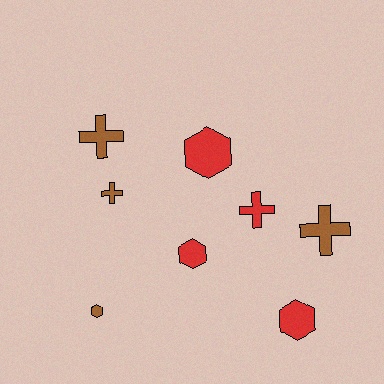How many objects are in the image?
There are 8 objects.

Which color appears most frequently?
Red, with 4 objects.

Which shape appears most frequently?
Cross, with 4 objects.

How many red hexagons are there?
There are 3 red hexagons.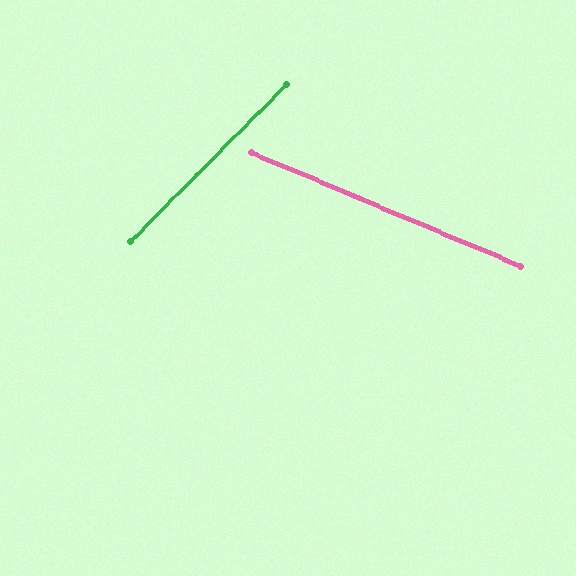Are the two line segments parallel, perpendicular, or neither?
Neither parallel nor perpendicular — they differ by about 68°.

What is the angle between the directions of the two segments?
Approximately 68 degrees.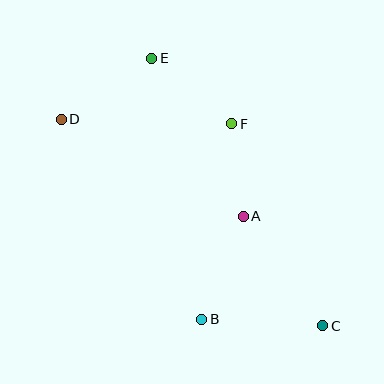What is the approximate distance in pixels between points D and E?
The distance between D and E is approximately 109 pixels.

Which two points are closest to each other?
Points A and F are closest to each other.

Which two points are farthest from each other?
Points C and D are farthest from each other.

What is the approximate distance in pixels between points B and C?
The distance between B and C is approximately 121 pixels.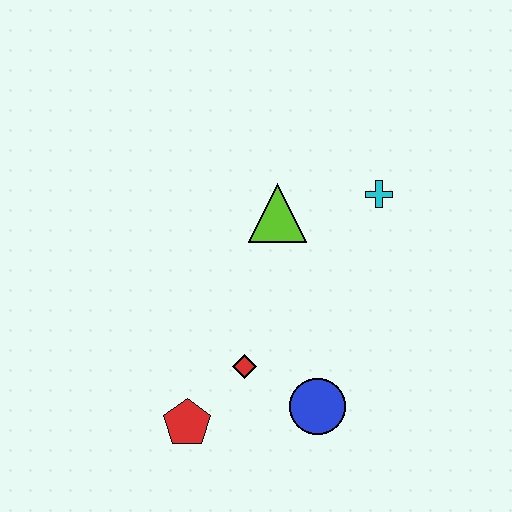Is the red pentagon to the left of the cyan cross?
Yes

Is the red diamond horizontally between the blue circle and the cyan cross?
No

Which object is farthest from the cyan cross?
The red pentagon is farthest from the cyan cross.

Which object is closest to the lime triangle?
The cyan cross is closest to the lime triangle.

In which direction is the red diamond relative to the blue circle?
The red diamond is to the left of the blue circle.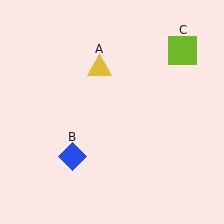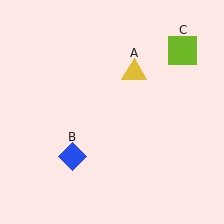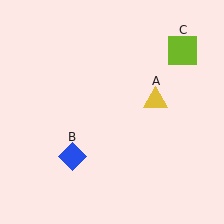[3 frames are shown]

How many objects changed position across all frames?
1 object changed position: yellow triangle (object A).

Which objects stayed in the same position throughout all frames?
Blue diamond (object B) and lime square (object C) remained stationary.